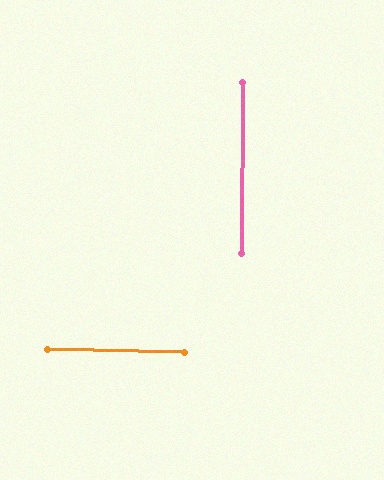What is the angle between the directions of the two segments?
Approximately 89 degrees.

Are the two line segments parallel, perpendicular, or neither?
Perpendicular — they meet at approximately 89°.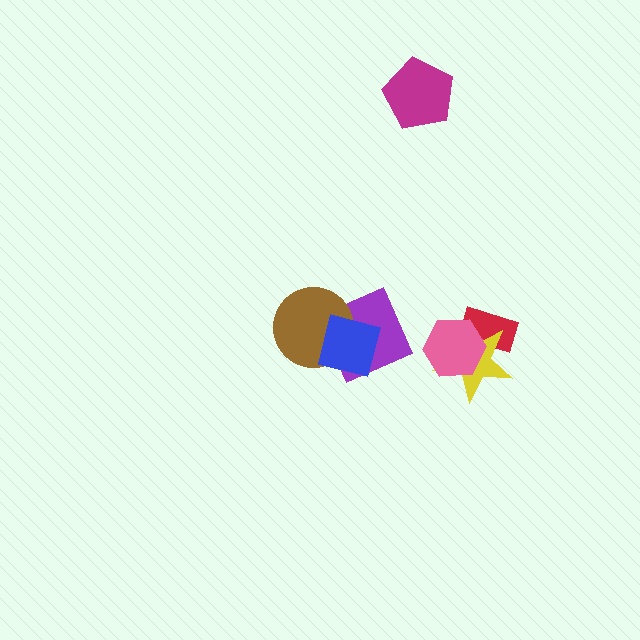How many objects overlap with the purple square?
2 objects overlap with the purple square.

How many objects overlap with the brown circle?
2 objects overlap with the brown circle.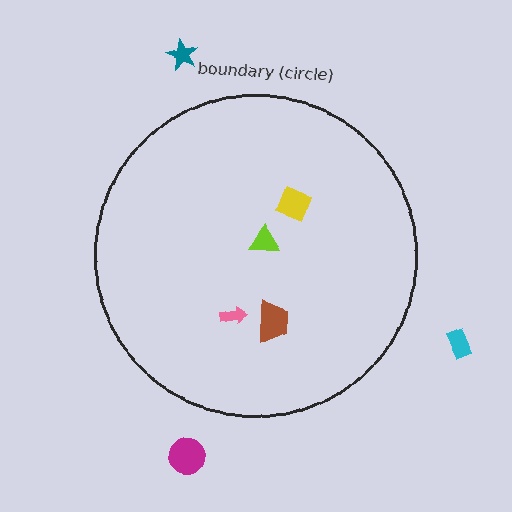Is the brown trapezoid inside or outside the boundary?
Inside.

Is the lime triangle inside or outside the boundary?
Inside.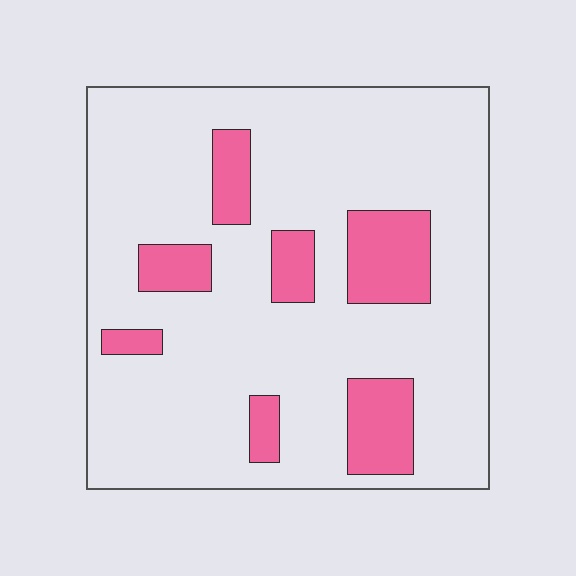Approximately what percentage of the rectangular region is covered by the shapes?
Approximately 20%.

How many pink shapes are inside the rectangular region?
7.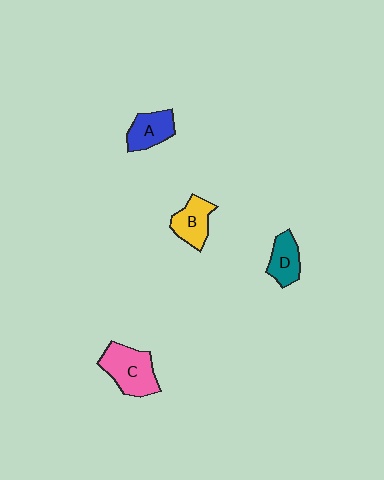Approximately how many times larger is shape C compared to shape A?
Approximately 1.5 times.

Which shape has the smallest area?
Shape D (teal).